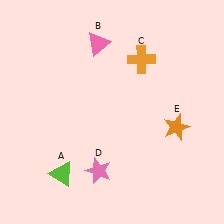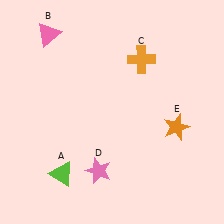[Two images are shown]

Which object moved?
The pink triangle (B) moved left.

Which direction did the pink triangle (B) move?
The pink triangle (B) moved left.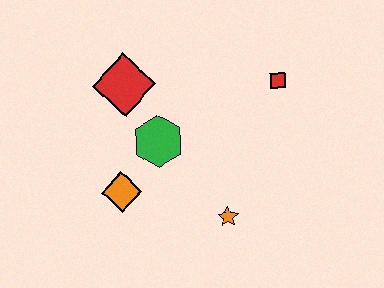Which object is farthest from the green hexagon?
The red square is farthest from the green hexagon.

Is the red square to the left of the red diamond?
No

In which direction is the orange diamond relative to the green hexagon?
The orange diamond is below the green hexagon.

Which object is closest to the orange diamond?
The green hexagon is closest to the orange diamond.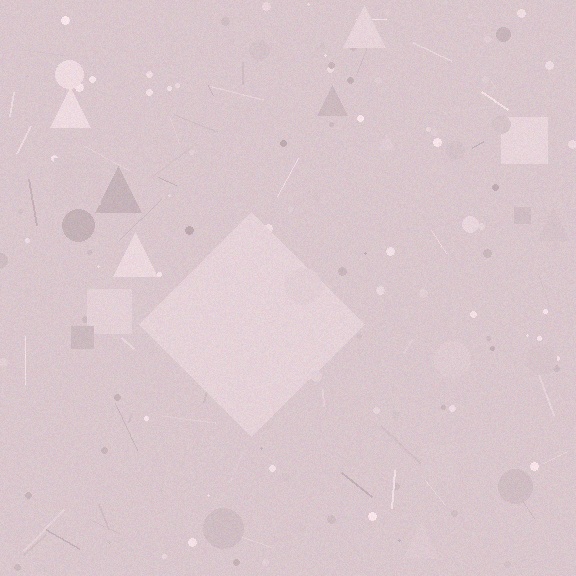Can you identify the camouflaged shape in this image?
The camouflaged shape is a diamond.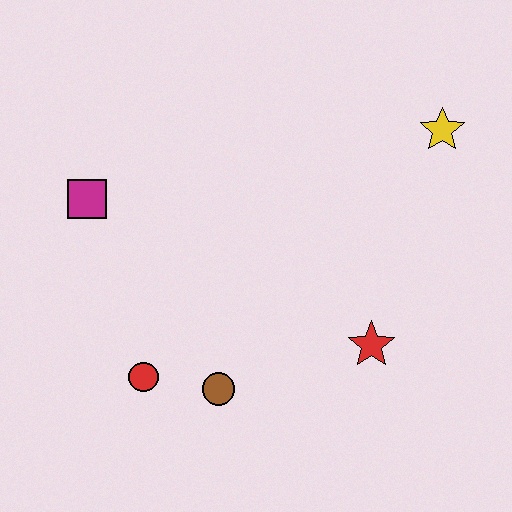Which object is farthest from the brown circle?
The yellow star is farthest from the brown circle.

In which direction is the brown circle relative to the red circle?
The brown circle is to the right of the red circle.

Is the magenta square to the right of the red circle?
No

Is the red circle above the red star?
No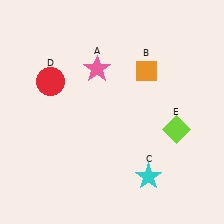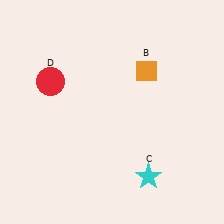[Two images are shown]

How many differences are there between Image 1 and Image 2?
There are 2 differences between the two images.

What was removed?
The pink star (A), the lime diamond (E) were removed in Image 2.